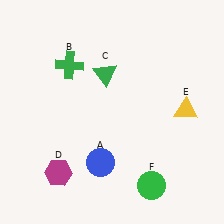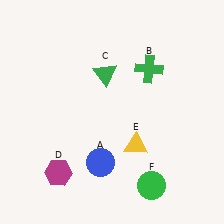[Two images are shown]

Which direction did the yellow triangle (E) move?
The yellow triangle (E) moved left.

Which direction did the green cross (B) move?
The green cross (B) moved right.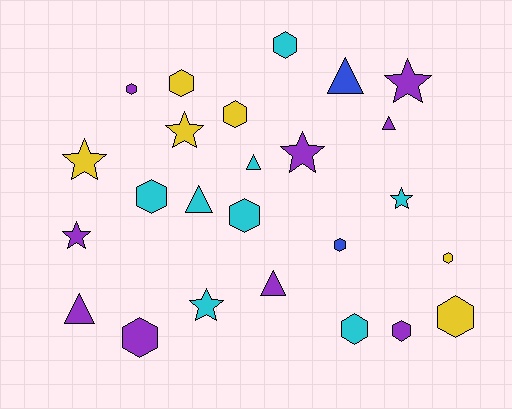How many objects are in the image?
There are 25 objects.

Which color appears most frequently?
Purple, with 9 objects.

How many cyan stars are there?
There are 2 cyan stars.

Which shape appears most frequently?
Hexagon, with 12 objects.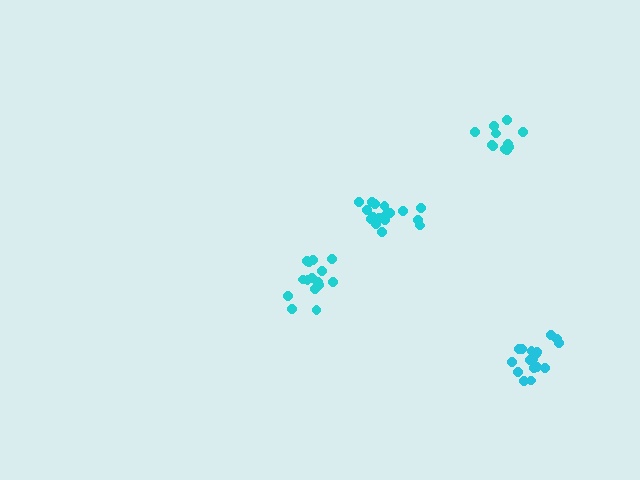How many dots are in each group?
Group 1: 15 dots, Group 2: 17 dots, Group 3: 17 dots, Group 4: 11 dots (60 total).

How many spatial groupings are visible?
There are 4 spatial groupings.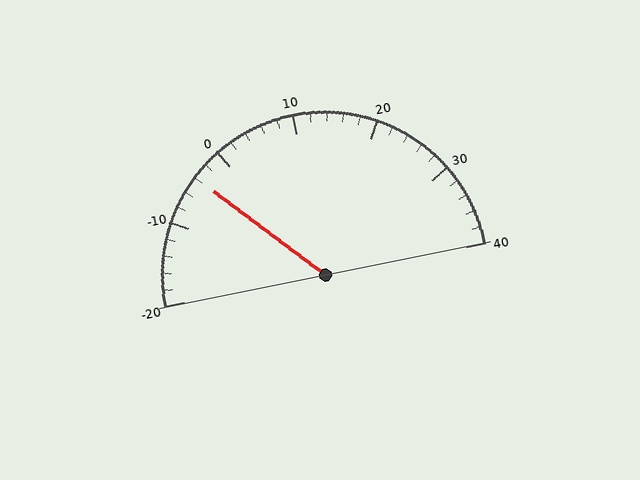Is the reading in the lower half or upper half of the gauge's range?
The reading is in the lower half of the range (-20 to 40).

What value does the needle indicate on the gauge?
The needle indicates approximately -4.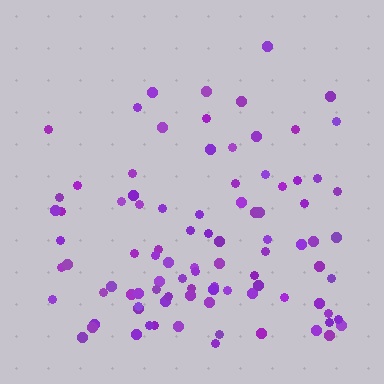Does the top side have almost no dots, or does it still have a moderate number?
Still a moderate number, just noticeably fewer than the bottom.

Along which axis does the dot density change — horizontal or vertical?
Vertical.